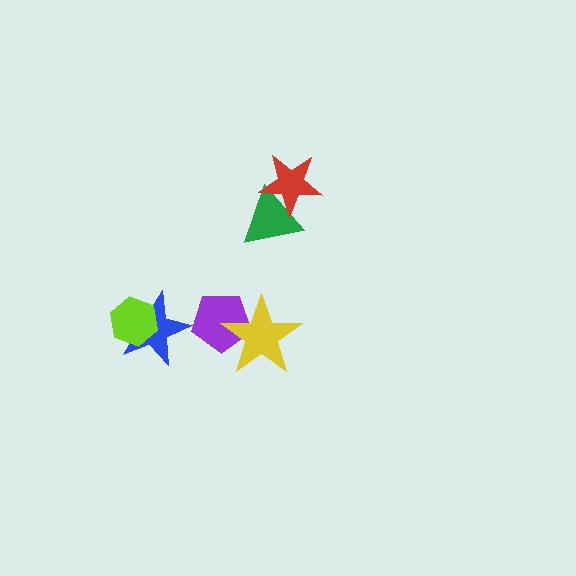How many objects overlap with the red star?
1 object overlaps with the red star.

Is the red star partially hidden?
No, no other shape covers it.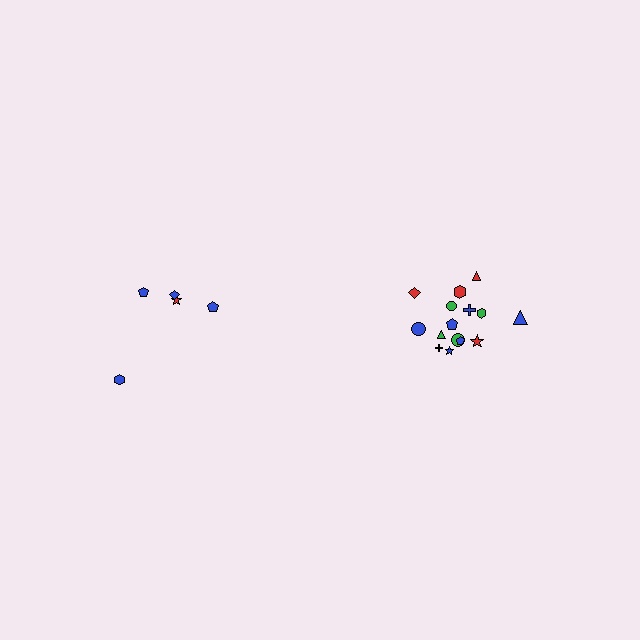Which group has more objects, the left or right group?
The right group.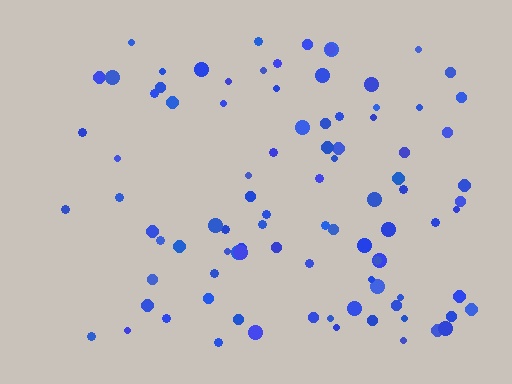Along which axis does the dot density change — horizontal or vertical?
Horizontal.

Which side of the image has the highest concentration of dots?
The right.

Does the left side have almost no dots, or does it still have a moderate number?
Still a moderate number, just noticeably fewer than the right.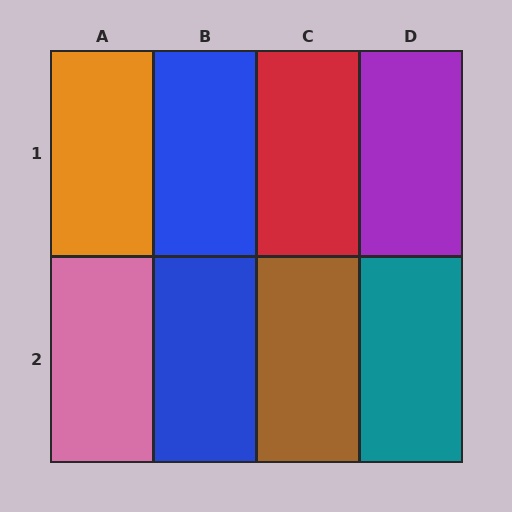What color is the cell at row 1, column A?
Orange.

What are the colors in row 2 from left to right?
Pink, blue, brown, teal.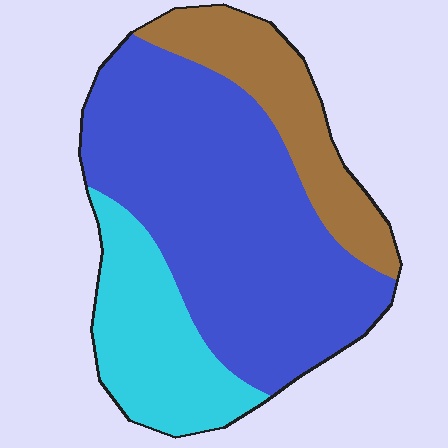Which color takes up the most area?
Blue, at roughly 60%.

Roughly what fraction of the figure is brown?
Brown takes up about one fifth (1/5) of the figure.